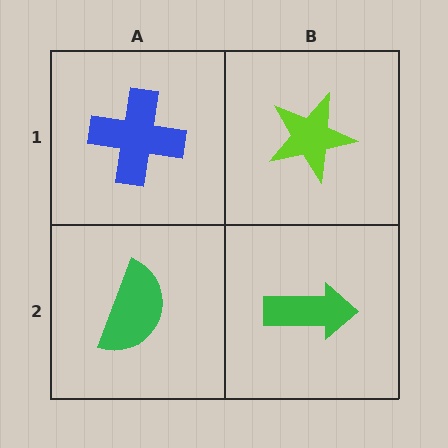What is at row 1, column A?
A blue cross.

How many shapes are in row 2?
2 shapes.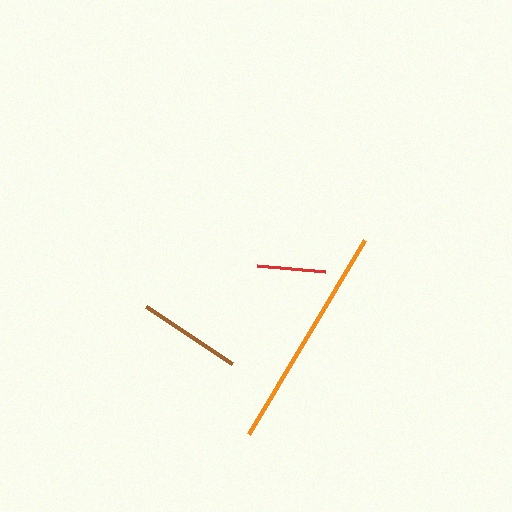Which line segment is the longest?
The orange line is the longest at approximately 227 pixels.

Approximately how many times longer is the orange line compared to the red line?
The orange line is approximately 3.3 times the length of the red line.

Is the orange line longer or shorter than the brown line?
The orange line is longer than the brown line.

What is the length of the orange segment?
The orange segment is approximately 227 pixels long.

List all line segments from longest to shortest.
From longest to shortest: orange, brown, red.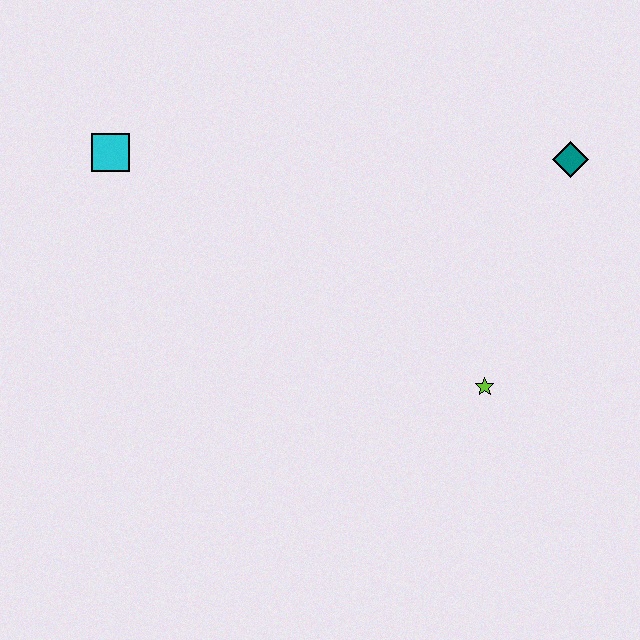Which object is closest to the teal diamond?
The lime star is closest to the teal diamond.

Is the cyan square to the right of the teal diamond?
No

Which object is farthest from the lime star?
The cyan square is farthest from the lime star.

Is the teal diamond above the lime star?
Yes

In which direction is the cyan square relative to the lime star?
The cyan square is to the left of the lime star.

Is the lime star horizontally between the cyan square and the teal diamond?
Yes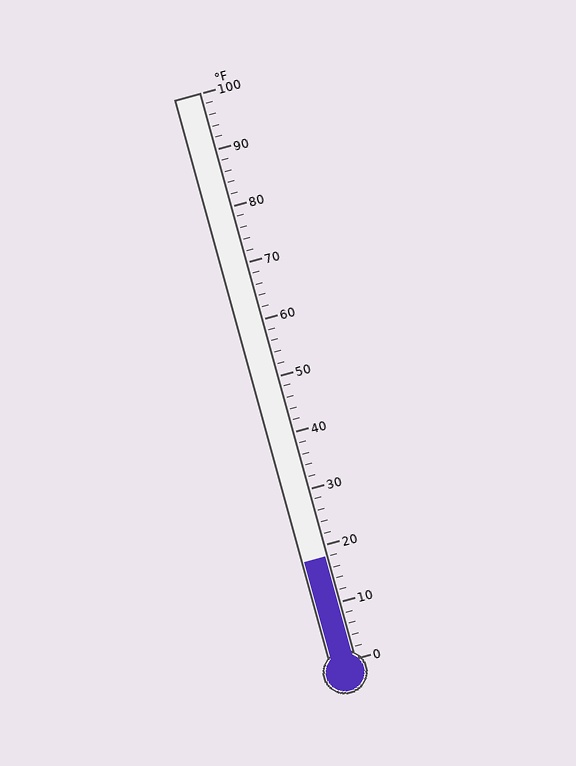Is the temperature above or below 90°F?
The temperature is below 90°F.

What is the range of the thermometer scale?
The thermometer scale ranges from 0°F to 100°F.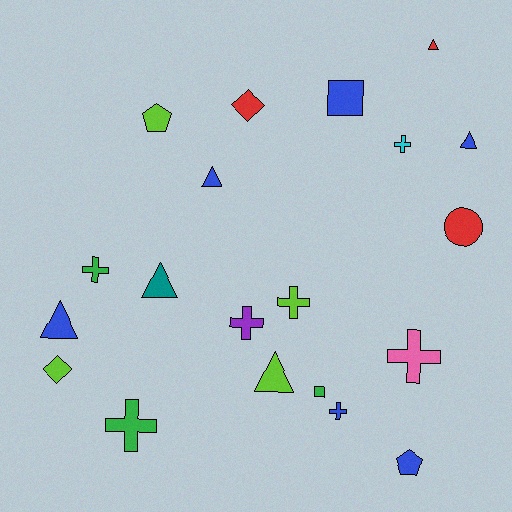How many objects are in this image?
There are 20 objects.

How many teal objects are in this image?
There is 1 teal object.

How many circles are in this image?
There is 1 circle.